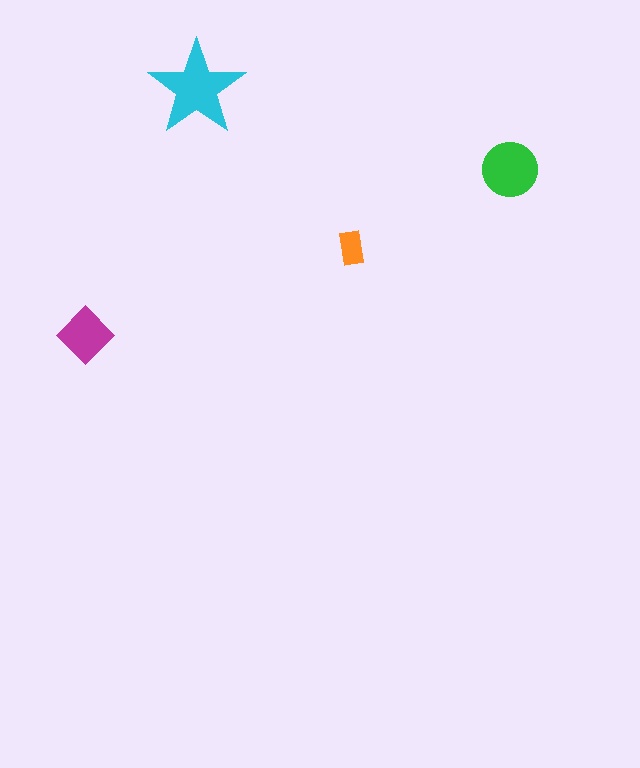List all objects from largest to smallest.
The cyan star, the green circle, the magenta diamond, the orange rectangle.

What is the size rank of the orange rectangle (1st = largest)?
4th.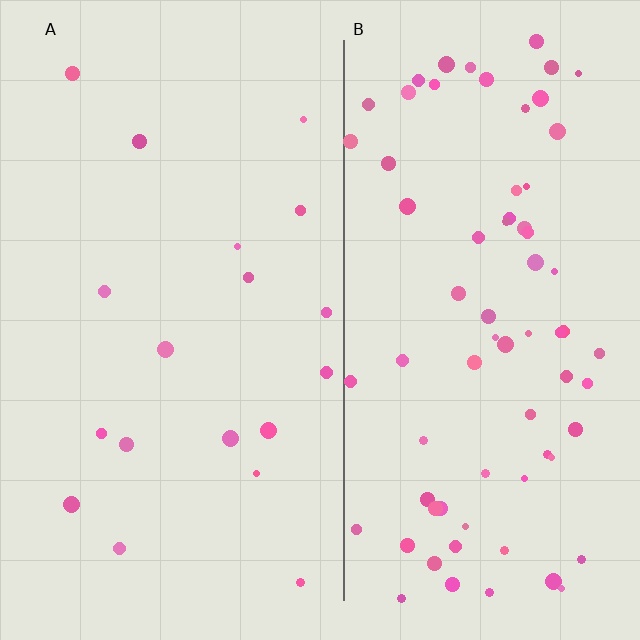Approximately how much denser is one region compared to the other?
Approximately 3.9× — region B over region A.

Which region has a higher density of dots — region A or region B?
B (the right).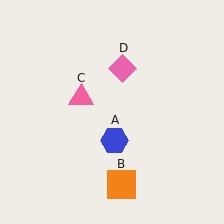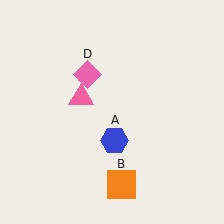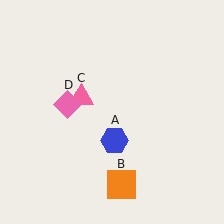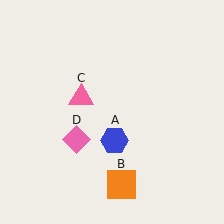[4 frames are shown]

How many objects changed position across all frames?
1 object changed position: pink diamond (object D).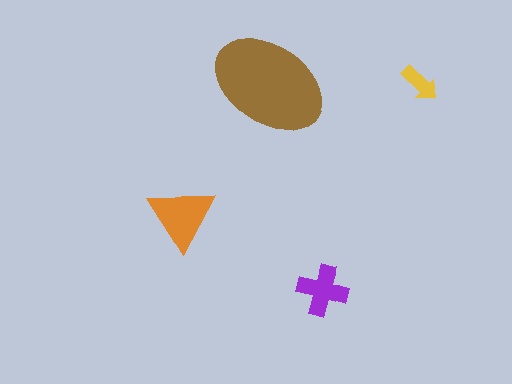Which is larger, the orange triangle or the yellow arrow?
The orange triangle.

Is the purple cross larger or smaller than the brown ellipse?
Smaller.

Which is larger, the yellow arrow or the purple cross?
The purple cross.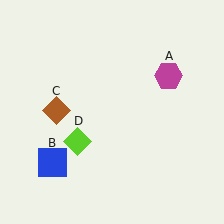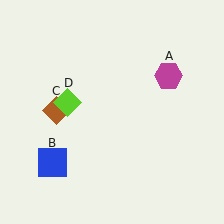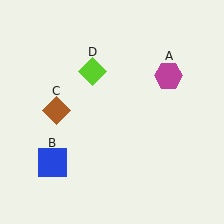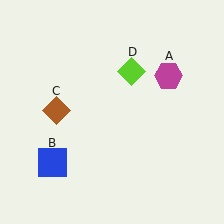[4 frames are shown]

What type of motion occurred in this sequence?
The lime diamond (object D) rotated clockwise around the center of the scene.